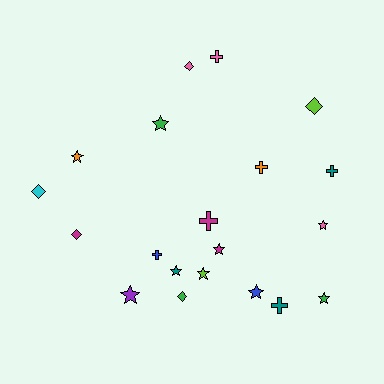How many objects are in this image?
There are 20 objects.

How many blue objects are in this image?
There are 2 blue objects.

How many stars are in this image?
There are 9 stars.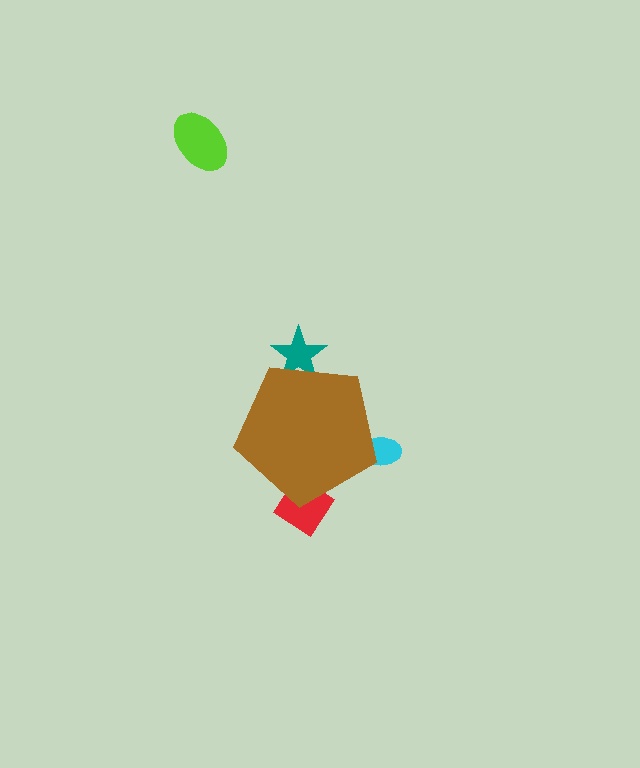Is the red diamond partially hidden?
Yes, the red diamond is partially hidden behind the brown pentagon.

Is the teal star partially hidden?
Yes, the teal star is partially hidden behind the brown pentagon.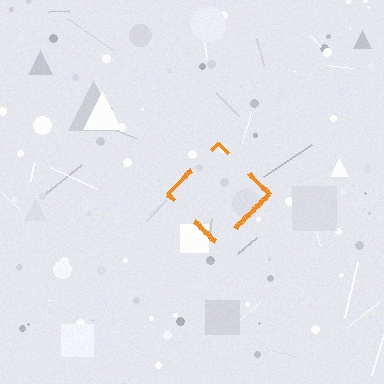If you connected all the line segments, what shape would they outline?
They would outline a diamond.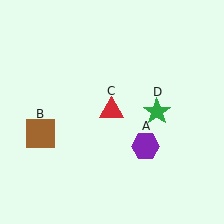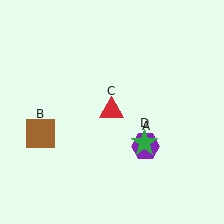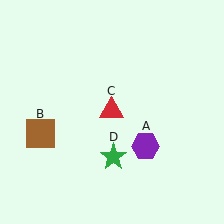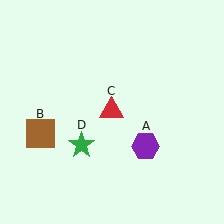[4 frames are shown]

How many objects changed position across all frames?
1 object changed position: green star (object D).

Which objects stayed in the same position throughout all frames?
Purple hexagon (object A) and brown square (object B) and red triangle (object C) remained stationary.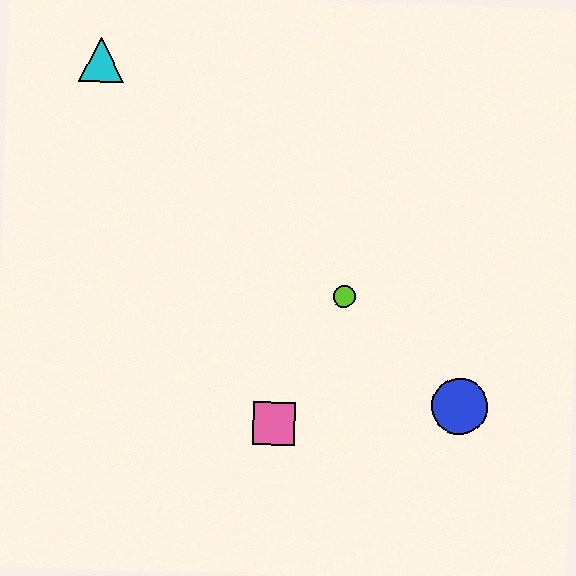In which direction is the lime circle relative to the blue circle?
The lime circle is to the left of the blue circle.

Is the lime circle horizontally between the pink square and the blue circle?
Yes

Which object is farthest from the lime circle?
The cyan triangle is farthest from the lime circle.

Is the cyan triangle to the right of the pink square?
No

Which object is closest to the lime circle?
The pink square is closest to the lime circle.